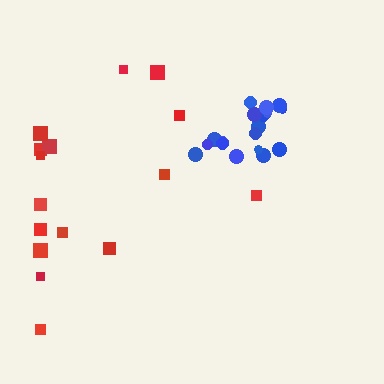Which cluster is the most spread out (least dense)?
Red.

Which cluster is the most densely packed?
Blue.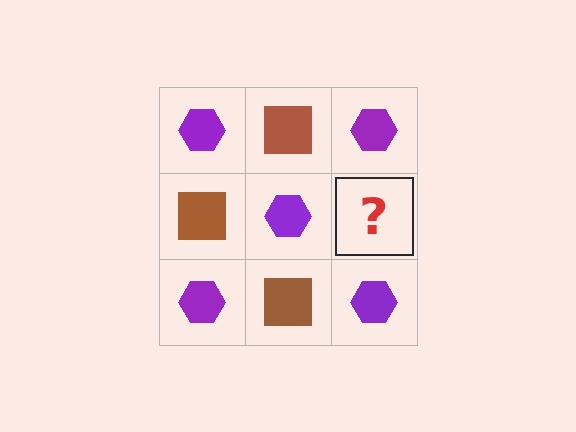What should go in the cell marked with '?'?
The missing cell should contain a brown square.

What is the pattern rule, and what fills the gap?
The rule is that it alternates purple hexagon and brown square in a checkerboard pattern. The gap should be filled with a brown square.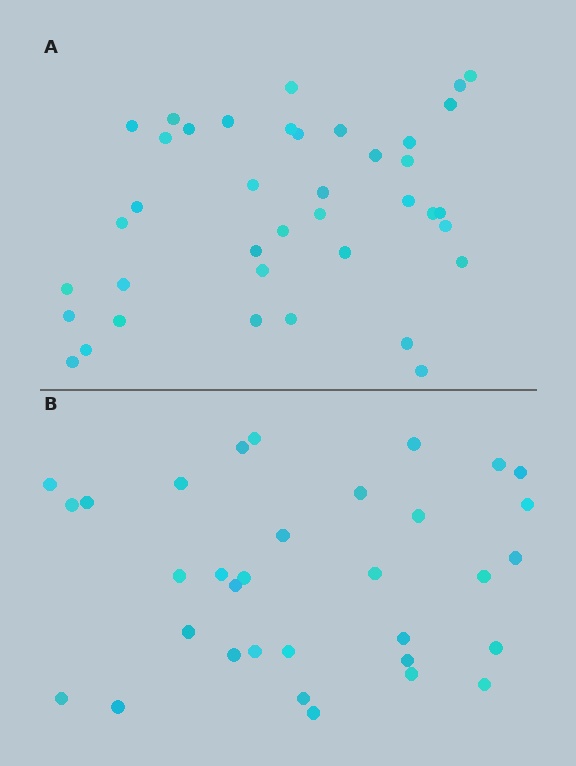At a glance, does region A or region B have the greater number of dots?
Region A (the top region) has more dots.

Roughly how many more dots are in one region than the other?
Region A has about 6 more dots than region B.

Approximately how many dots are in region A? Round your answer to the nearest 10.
About 40 dots. (The exact count is 39, which rounds to 40.)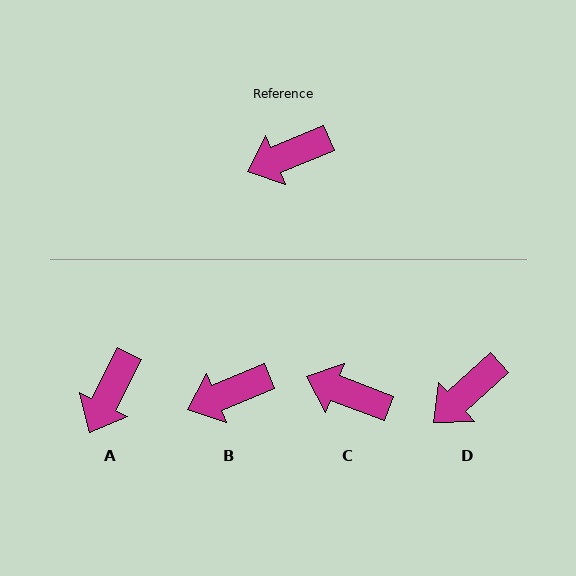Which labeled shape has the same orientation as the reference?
B.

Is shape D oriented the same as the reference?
No, it is off by about 20 degrees.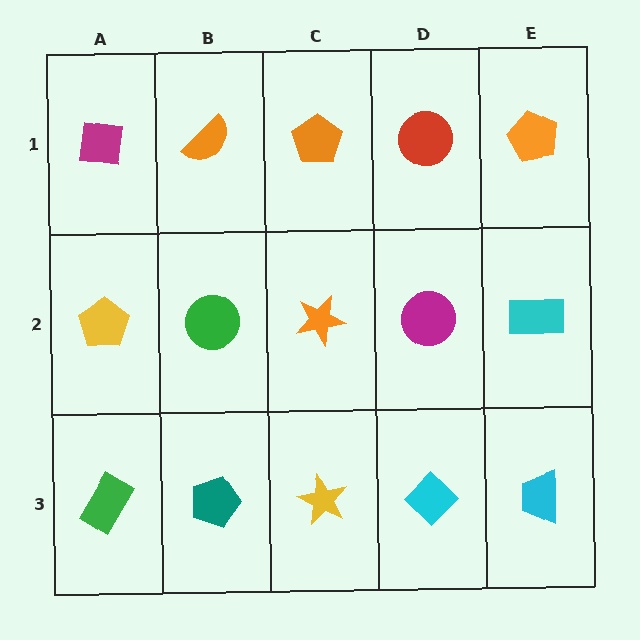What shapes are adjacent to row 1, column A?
A yellow pentagon (row 2, column A), an orange semicircle (row 1, column B).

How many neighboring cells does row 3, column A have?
2.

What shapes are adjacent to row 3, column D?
A magenta circle (row 2, column D), a yellow star (row 3, column C), a cyan trapezoid (row 3, column E).